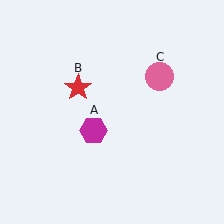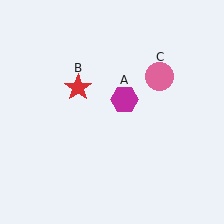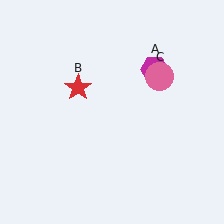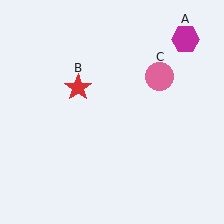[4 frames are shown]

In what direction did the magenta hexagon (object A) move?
The magenta hexagon (object A) moved up and to the right.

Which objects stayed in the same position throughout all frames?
Red star (object B) and pink circle (object C) remained stationary.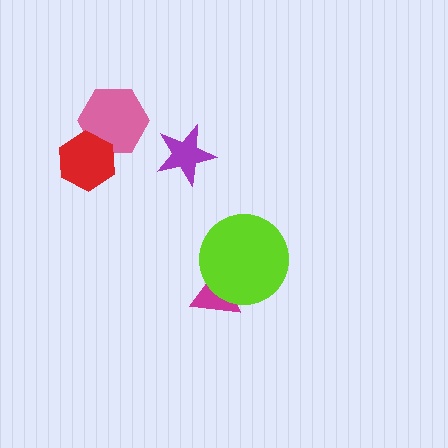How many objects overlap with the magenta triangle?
1 object overlaps with the magenta triangle.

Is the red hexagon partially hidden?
No, no other shape covers it.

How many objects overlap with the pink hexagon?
1 object overlaps with the pink hexagon.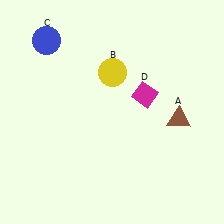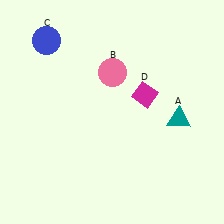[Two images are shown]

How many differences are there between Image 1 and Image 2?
There are 2 differences between the two images.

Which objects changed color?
A changed from brown to teal. B changed from yellow to pink.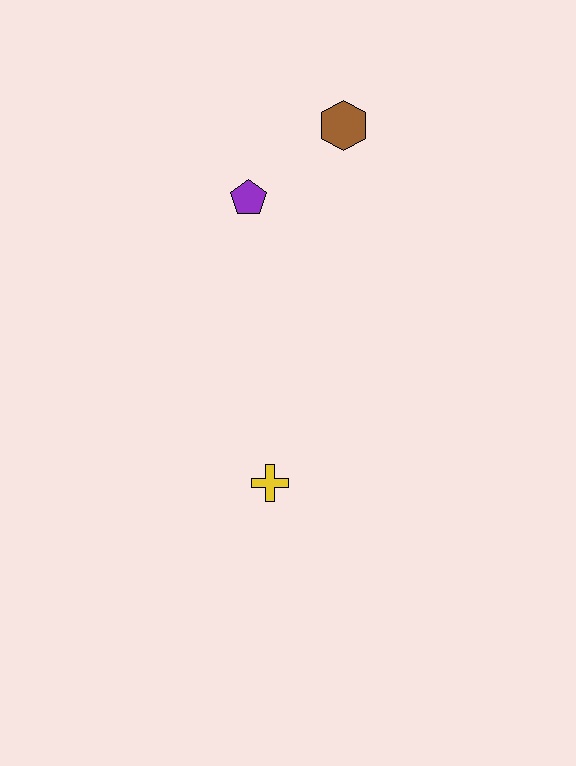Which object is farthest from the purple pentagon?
The yellow cross is farthest from the purple pentagon.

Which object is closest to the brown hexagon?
The purple pentagon is closest to the brown hexagon.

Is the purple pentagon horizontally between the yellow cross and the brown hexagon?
No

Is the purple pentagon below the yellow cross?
No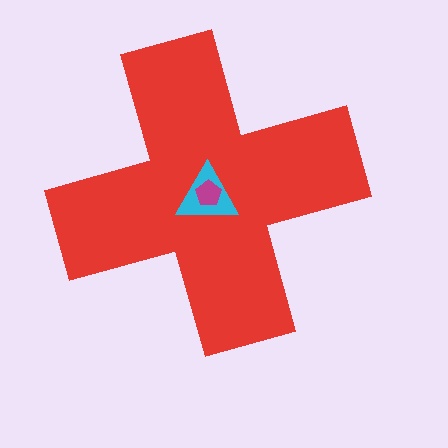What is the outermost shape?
The red cross.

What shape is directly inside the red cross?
The cyan triangle.